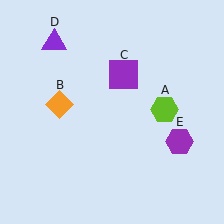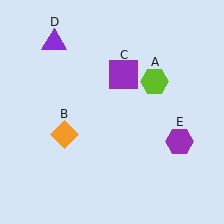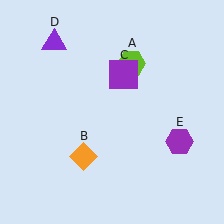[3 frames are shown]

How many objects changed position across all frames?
2 objects changed position: lime hexagon (object A), orange diamond (object B).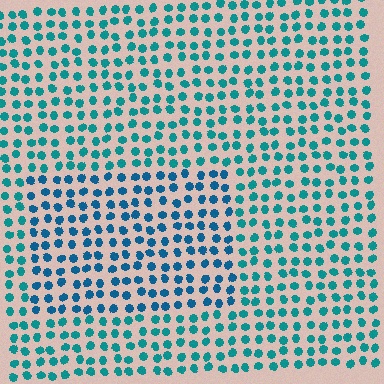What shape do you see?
I see a rectangle.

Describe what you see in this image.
The image is filled with small teal elements in a uniform arrangement. A rectangle-shaped region is visible where the elements are tinted to a slightly different hue, forming a subtle color boundary.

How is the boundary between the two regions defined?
The boundary is defined purely by a slight shift in hue (about 24 degrees). Spacing, size, and orientation are identical on both sides.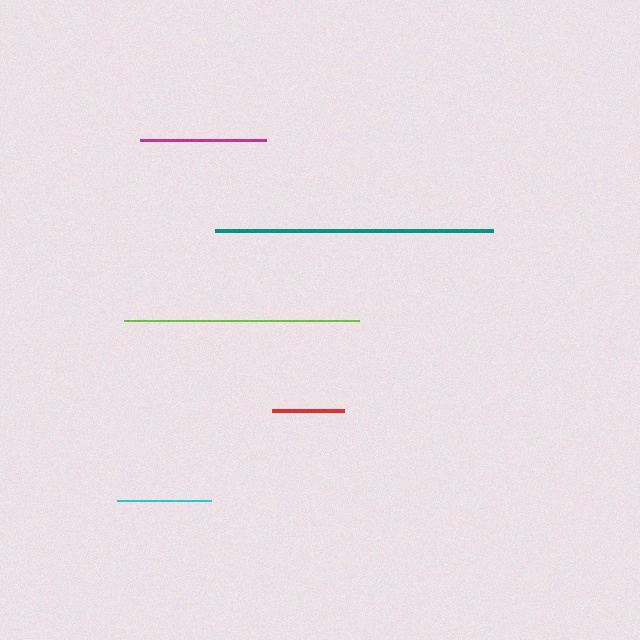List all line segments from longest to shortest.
From longest to shortest: teal, lime, magenta, cyan, red.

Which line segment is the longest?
The teal line is the longest at approximately 278 pixels.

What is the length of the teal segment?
The teal segment is approximately 278 pixels long.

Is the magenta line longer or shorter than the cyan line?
The magenta line is longer than the cyan line.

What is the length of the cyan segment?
The cyan segment is approximately 94 pixels long.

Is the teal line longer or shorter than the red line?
The teal line is longer than the red line.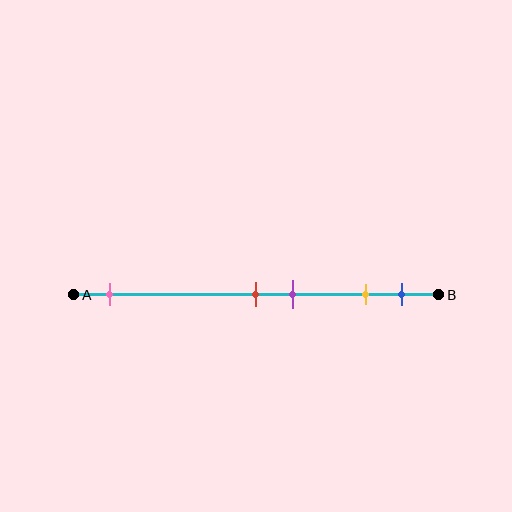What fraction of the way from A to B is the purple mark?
The purple mark is approximately 60% (0.6) of the way from A to B.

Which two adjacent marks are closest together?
The red and purple marks are the closest adjacent pair.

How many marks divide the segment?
There are 5 marks dividing the segment.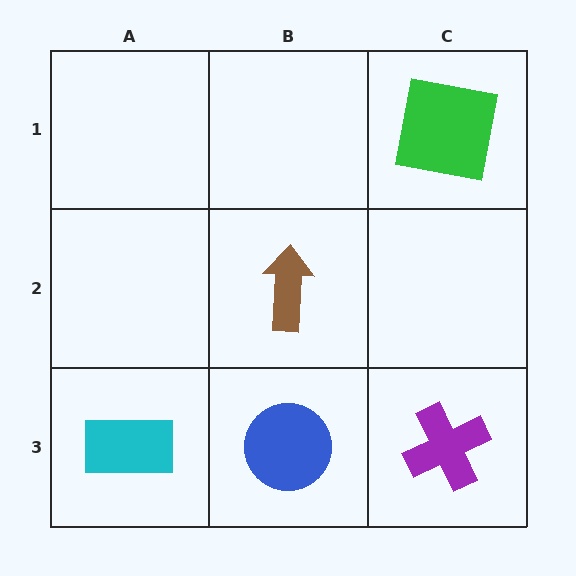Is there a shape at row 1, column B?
No, that cell is empty.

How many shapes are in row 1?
1 shape.